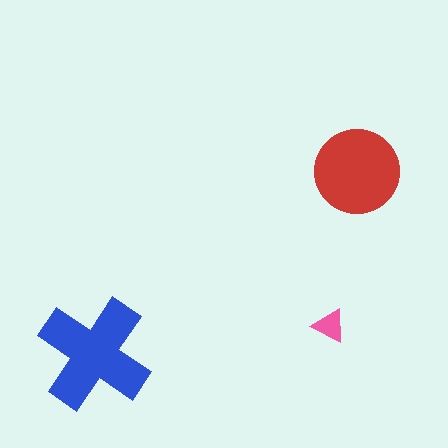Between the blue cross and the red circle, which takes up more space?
The blue cross.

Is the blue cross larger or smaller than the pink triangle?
Larger.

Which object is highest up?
The red circle is topmost.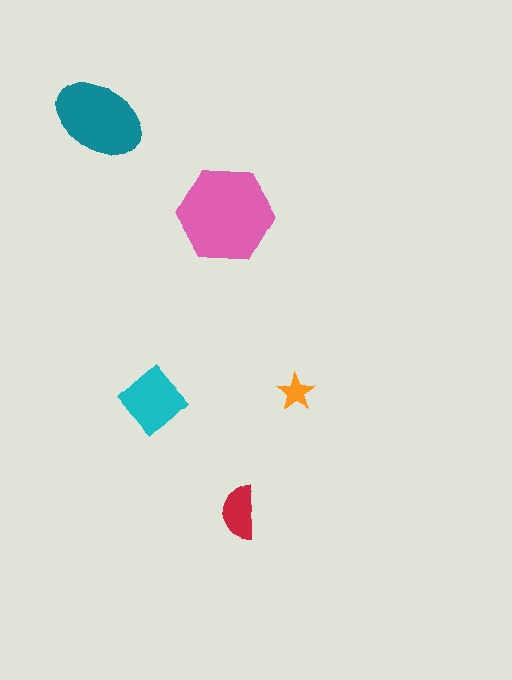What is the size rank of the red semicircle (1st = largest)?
4th.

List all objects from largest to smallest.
The pink hexagon, the teal ellipse, the cyan diamond, the red semicircle, the orange star.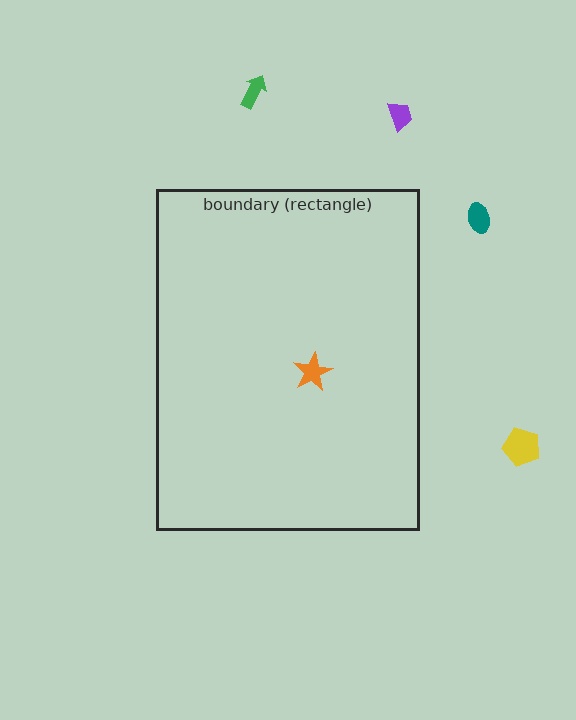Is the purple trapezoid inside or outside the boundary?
Outside.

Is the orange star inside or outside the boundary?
Inside.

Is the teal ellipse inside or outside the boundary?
Outside.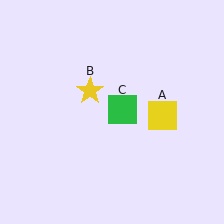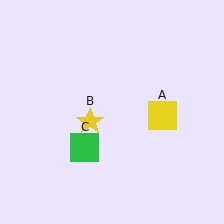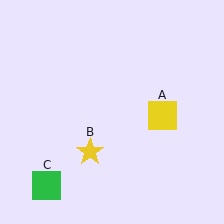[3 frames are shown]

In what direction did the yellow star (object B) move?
The yellow star (object B) moved down.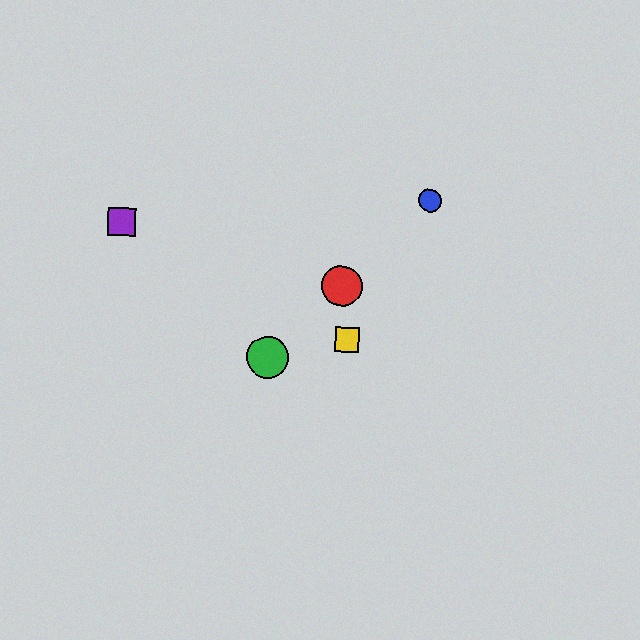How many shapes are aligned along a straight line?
3 shapes (the red circle, the blue circle, the green circle) are aligned along a straight line.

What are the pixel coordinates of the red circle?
The red circle is at (342, 286).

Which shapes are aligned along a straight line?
The red circle, the blue circle, the green circle are aligned along a straight line.